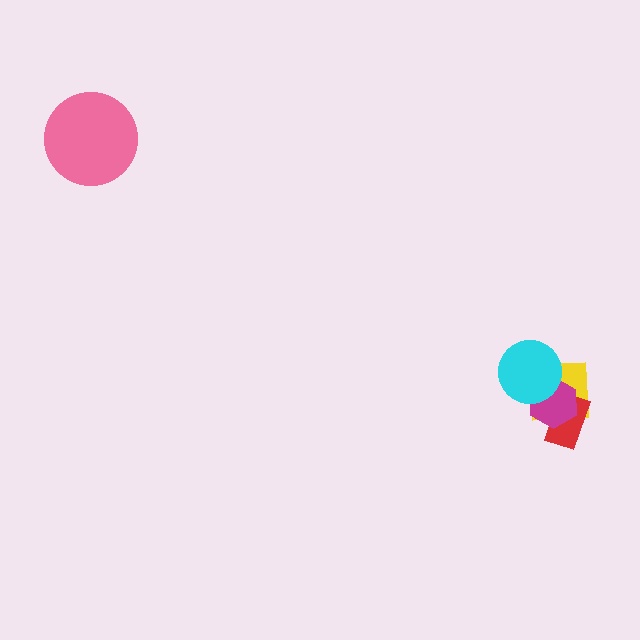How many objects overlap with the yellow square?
3 objects overlap with the yellow square.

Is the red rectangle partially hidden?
Yes, it is partially covered by another shape.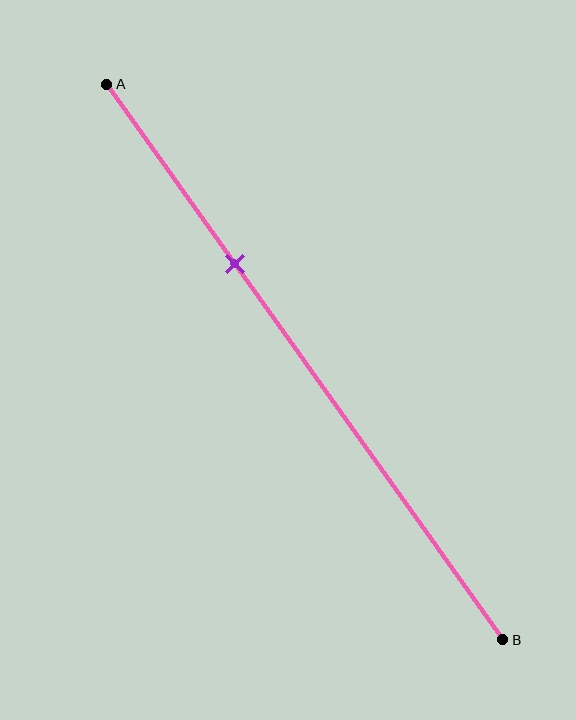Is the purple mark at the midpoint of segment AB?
No, the mark is at about 30% from A, not at the 50% midpoint.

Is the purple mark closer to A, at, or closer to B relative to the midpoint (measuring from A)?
The purple mark is closer to point A than the midpoint of segment AB.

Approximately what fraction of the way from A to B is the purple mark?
The purple mark is approximately 30% of the way from A to B.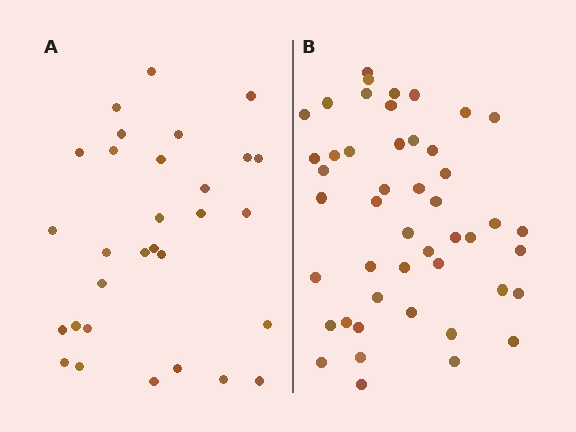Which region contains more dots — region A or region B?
Region B (the right region) has more dots.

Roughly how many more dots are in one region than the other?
Region B has approximately 15 more dots than region A.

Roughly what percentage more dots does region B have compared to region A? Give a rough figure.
About 55% more.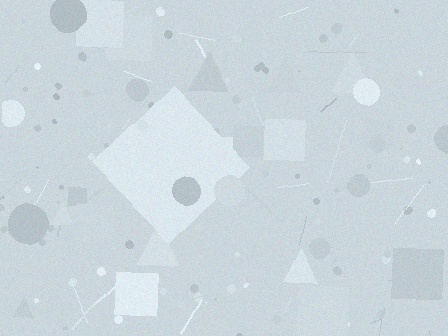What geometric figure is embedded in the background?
A diamond is embedded in the background.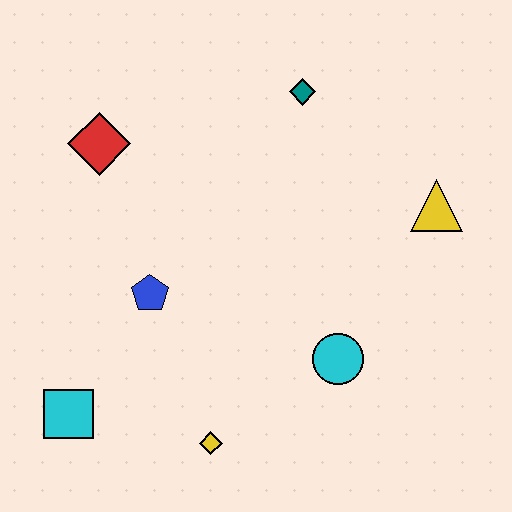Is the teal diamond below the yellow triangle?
No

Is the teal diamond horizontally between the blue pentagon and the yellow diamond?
No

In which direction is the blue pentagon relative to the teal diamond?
The blue pentagon is below the teal diamond.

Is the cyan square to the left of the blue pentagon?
Yes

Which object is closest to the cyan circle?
The yellow diamond is closest to the cyan circle.